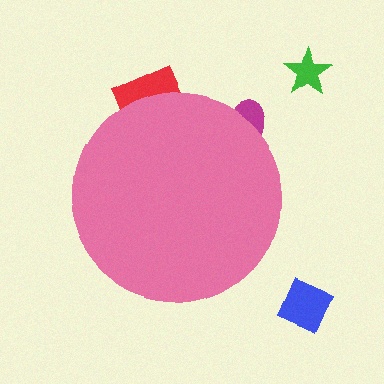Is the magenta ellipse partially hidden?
Yes, the magenta ellipse is partially hidden behind the pink circle.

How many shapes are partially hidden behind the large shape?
2 shapes are partially hidden.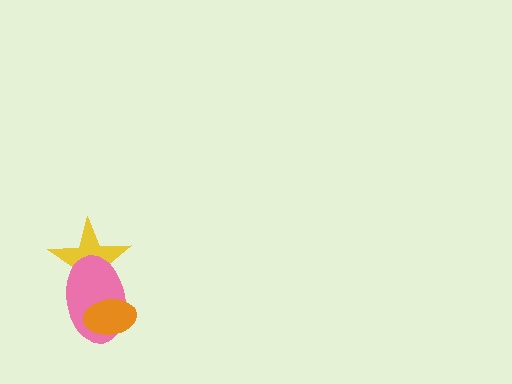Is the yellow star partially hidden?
Yes, it is partially covered by another shape.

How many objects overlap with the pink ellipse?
2 objects overlap with the pink ellipse.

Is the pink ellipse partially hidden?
Yes, it is partially covered by another shape.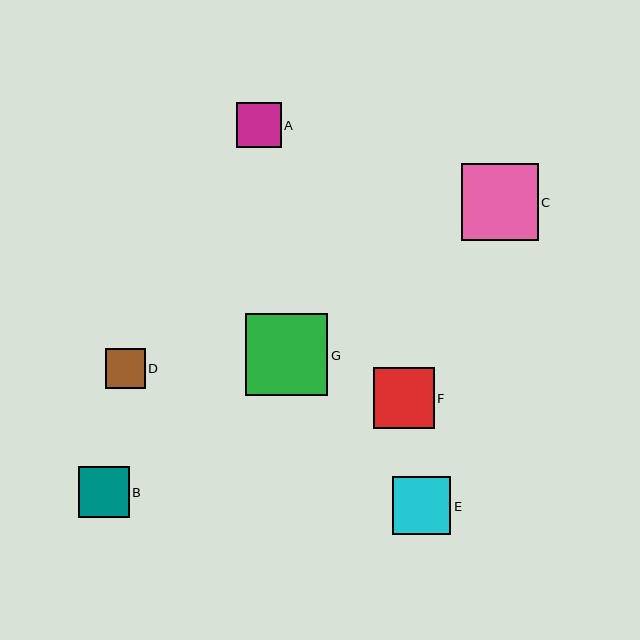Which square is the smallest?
Square D is the smallest with a size of approximately 40 pixels.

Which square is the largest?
Square G is the largest with a size of approximately 82 pixels.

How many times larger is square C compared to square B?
Square C is approximately 1.5 times the size of square B.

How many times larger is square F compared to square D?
Square F is approximately 1.5 times the size of square D.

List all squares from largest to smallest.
From largest to smallest: G, C, F, E, B, A, D.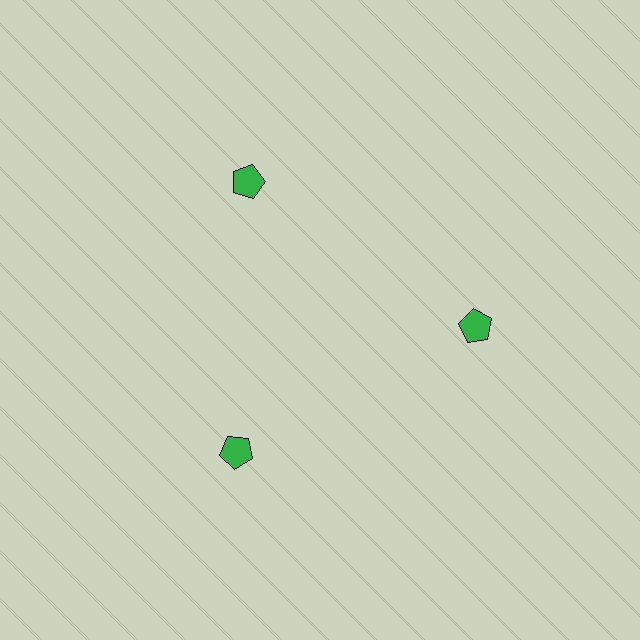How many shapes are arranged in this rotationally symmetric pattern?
There are 3 shapes, arranged in 3 groups of 1.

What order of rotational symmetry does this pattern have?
This pattern has 3-fold rotational symmetry.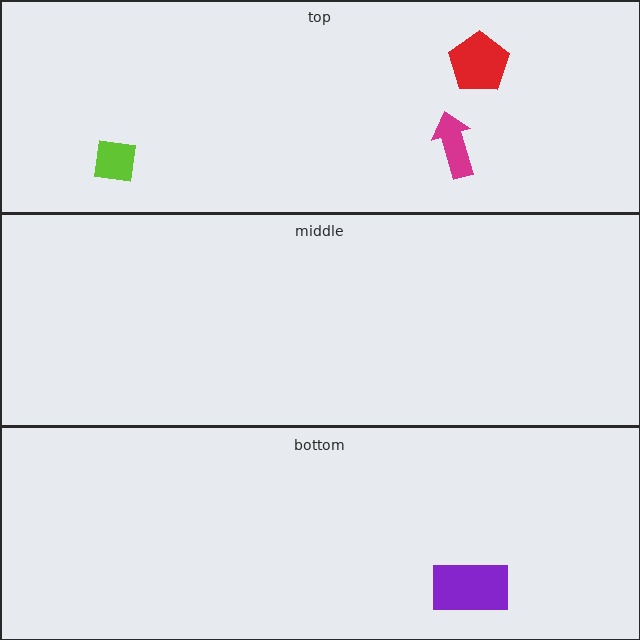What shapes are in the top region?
The red pentagon, the magenta arrow, the lime square.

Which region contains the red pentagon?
The top region.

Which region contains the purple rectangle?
The bottom region.